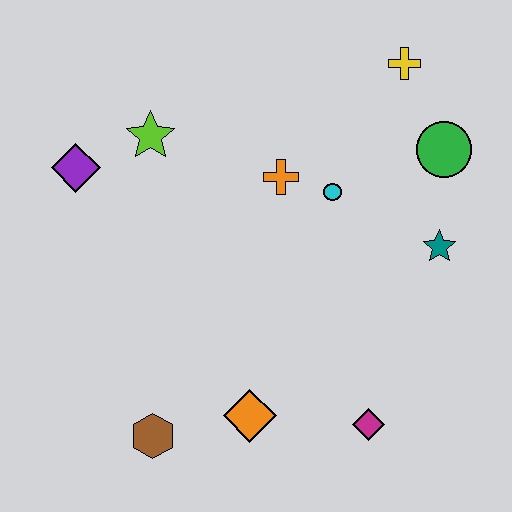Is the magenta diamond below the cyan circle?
Yes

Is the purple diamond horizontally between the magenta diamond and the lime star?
No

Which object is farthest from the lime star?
The magenta diamond is farthest from the lime star.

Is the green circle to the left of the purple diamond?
No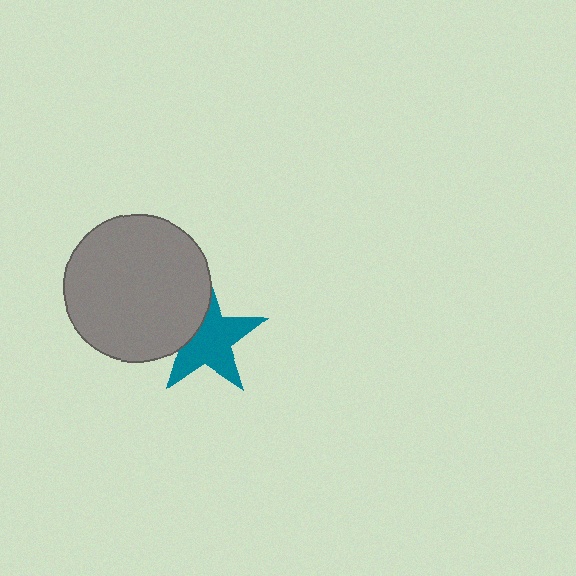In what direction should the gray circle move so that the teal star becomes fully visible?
The gray circle should move left. That is the shortest direction to clear the overlap and leave the teal star fully visible.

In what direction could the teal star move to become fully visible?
The teal star could move right. That would shift it out from behind the gray circle entirely.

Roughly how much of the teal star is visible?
Most of it is visible (roughly 69%).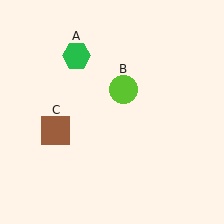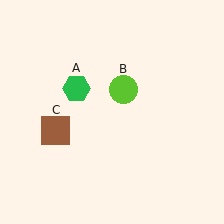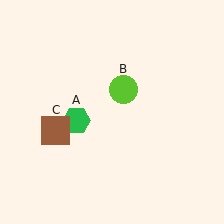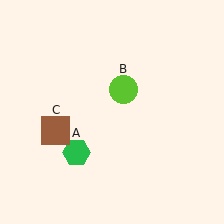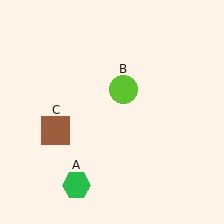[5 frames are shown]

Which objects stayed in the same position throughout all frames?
Lime circle (object B) and brown square (object C) remained stationary.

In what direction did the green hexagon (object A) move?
The green hexagon (object A) moved down.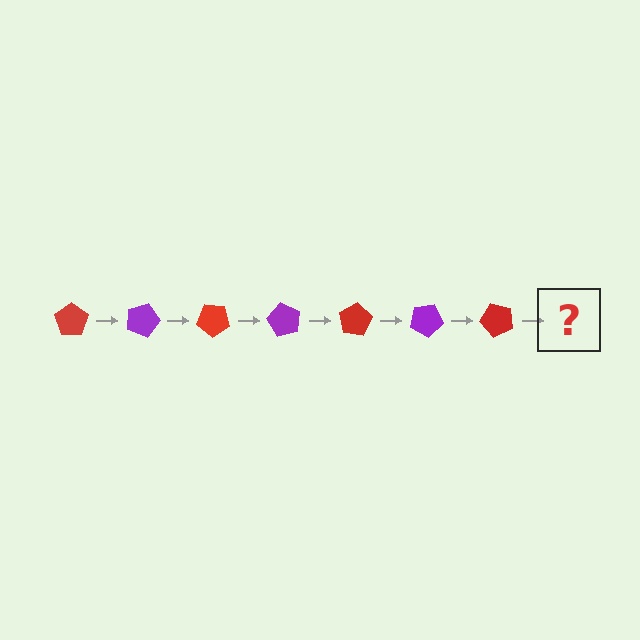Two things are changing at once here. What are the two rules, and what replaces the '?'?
The two rules are that it rotates 20 degrees each step and the color cycles through red and purple. The '?' should be a purple pentagon, rotated 140 degrees from the start.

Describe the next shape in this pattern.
It should be a purple pentagon, rotated 140 degrees from the start.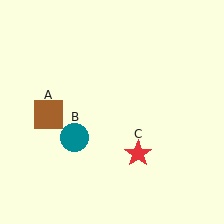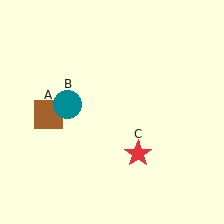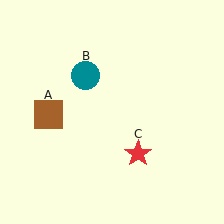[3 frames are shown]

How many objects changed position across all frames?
1 object changed position: teal circle (object B).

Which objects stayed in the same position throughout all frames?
Brown square (object A) and red star (object C) remained stationary.